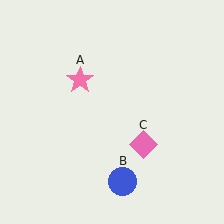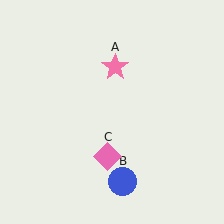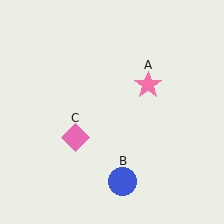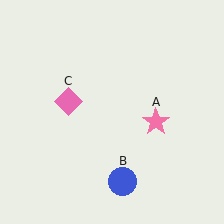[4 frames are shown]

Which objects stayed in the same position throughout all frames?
Blue circle (object B) remained stationary.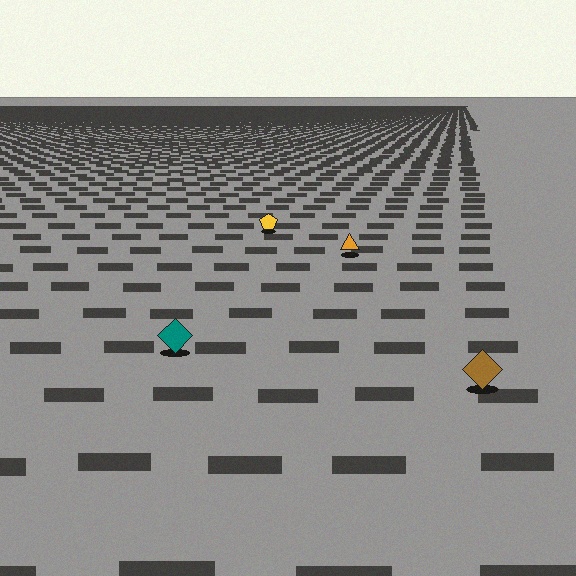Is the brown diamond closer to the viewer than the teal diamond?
Yes. The brown diamond is closer — you can tell from the texture gradient: the ground texture is coarser near it.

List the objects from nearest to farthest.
From nearest to farthest: the brown diamond, the teal diamond, the orange triangle, the yellow pentagon.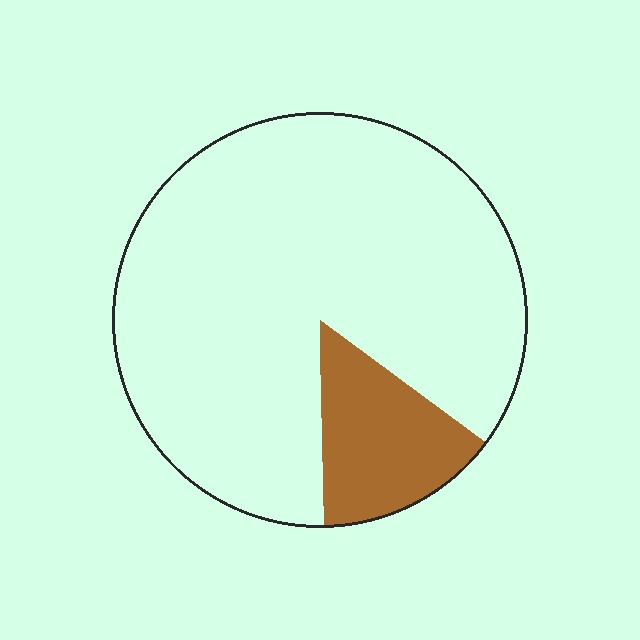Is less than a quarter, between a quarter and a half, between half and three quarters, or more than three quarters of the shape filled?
Less than a quarter.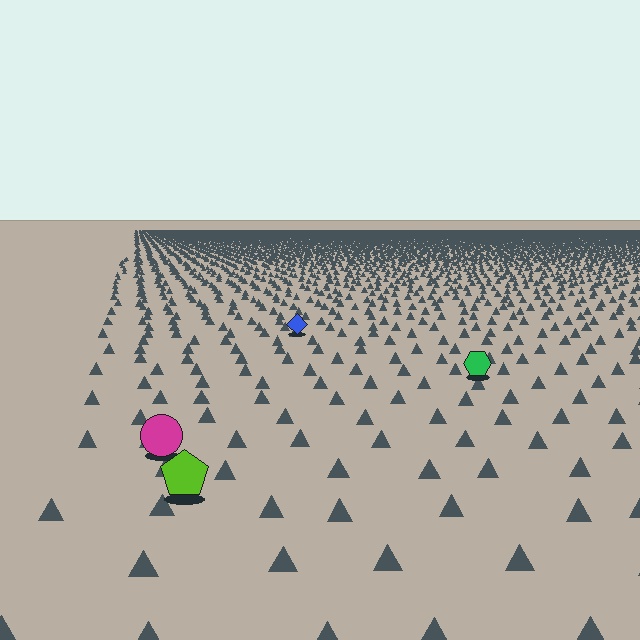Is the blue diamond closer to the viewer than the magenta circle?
No. The magenta circle is closer — you can tell from the texture gradient: the ground texture is coarser near it.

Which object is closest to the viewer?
The lime pentagon is closest. The texture marks near it are larger and more spread out.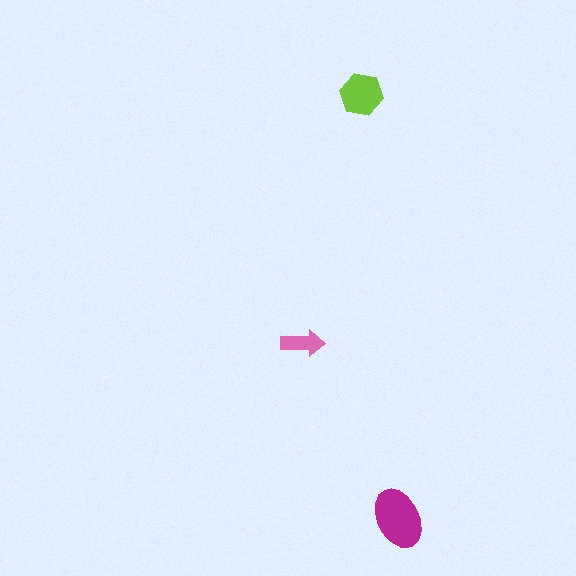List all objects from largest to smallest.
The magenta ellipse, the lime hexagon, the pink arrow.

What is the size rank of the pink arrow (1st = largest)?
3rd.